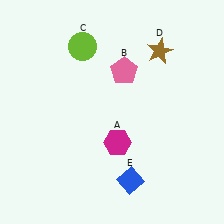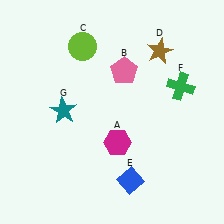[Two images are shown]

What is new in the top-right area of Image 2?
A green cross (F) was added in the top-right area of Image 2.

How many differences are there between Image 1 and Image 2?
There are 2 differences between the two images.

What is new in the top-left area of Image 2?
A teal star (G) was added in the top-left area of Image 2.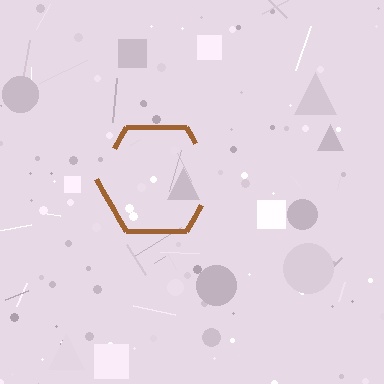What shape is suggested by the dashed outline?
The dashed outline suggests a hexagon.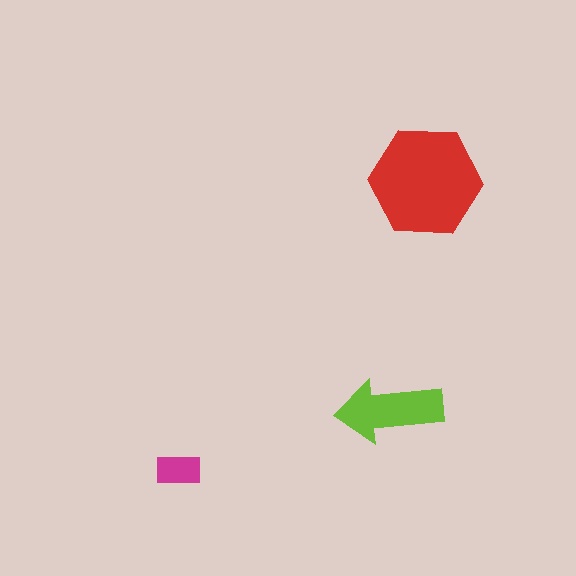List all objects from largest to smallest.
The red hexagon, the lime arrow, the magenta rectangle.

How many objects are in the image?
There are 3 objects in the image.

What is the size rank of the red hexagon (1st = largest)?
1st.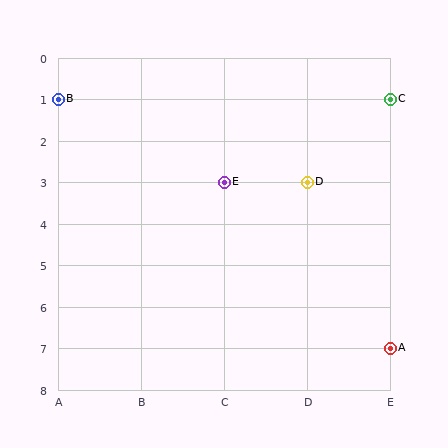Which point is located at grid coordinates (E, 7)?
Point A is at (E, 7).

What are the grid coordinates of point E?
Point E is at grid coordinates (C, 3).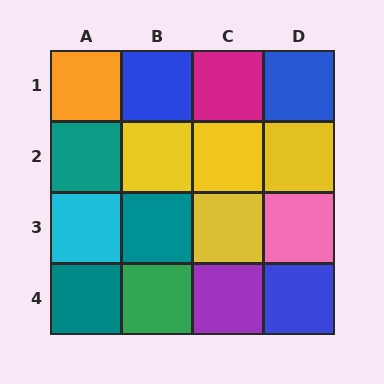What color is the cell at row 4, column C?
Purple.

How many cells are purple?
1 cell is purple.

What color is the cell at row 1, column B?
Blue.